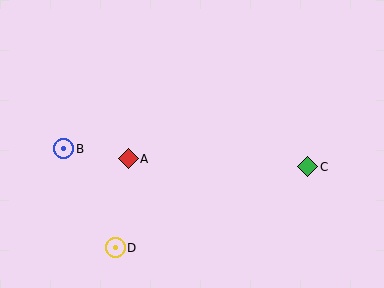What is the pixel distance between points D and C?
The distance between D and C is 209 pixels.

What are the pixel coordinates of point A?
Point A is at (128, 159).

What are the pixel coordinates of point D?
Point D is at (115, 248).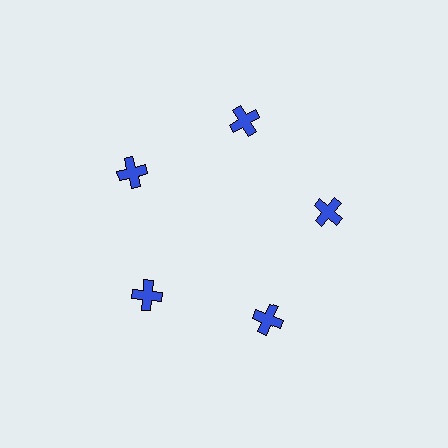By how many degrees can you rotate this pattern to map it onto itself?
The pattern maps onto itself every 72 degrees of rotation.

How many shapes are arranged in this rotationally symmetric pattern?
There are 5 shapes, arranged in 5 groups of 1.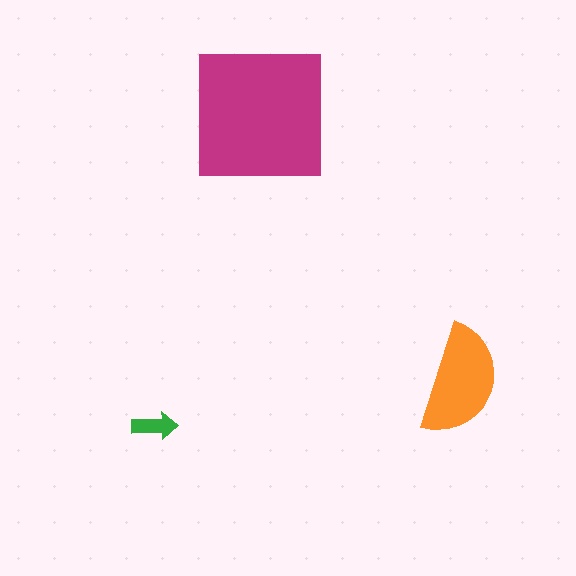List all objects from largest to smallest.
The magenta square, the orange semicircle, the green arrow.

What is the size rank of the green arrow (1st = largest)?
3rd.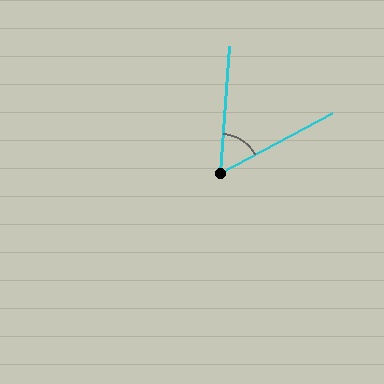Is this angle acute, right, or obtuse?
It is acute.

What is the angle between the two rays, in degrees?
Approximately 58 degrees.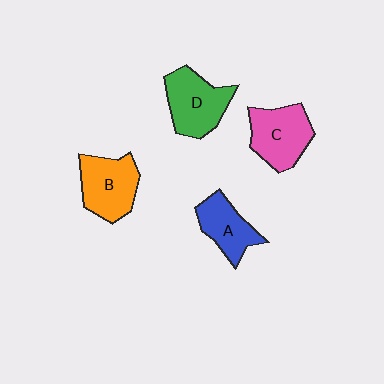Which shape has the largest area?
Shape D (green).